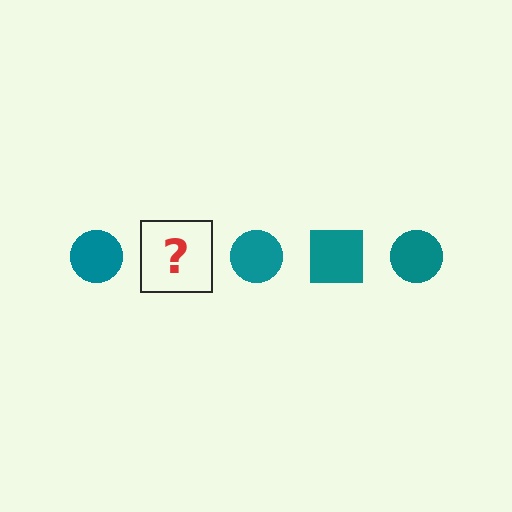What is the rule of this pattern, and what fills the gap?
The rule is that the pattern cycles through circle, square shapes in teal. The gap should be filled with a teal square.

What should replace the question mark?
The question mark should be replaced with a teal square.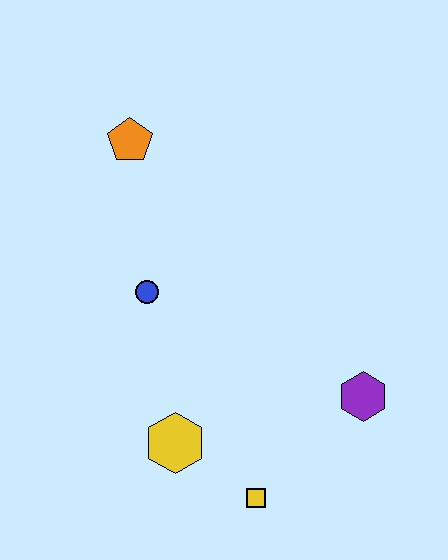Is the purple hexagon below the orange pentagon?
Yes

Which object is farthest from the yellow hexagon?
The orange pentagon is farthest from the yellow hexagon.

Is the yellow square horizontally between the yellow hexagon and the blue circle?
No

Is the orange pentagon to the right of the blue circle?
No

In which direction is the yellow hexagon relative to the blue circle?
The yellow hexagon is below the blue circle.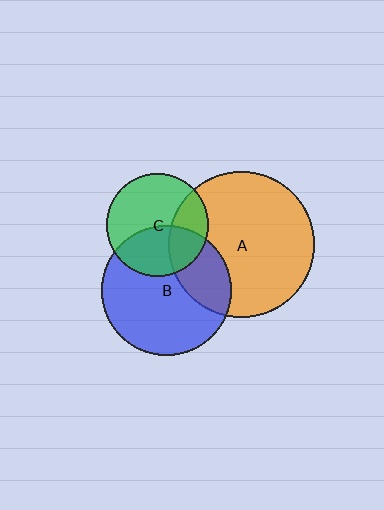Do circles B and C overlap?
Yes.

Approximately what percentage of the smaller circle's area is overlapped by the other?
Approximately 40%.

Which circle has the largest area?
Circle A (orange).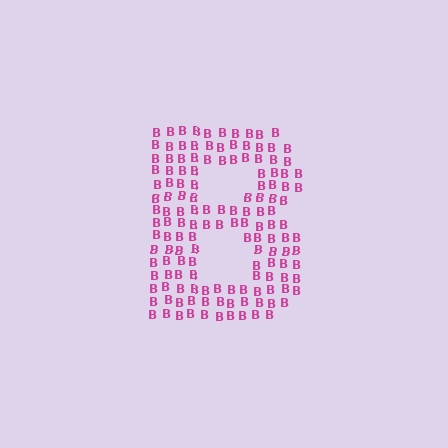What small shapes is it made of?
It is made of small letter B's.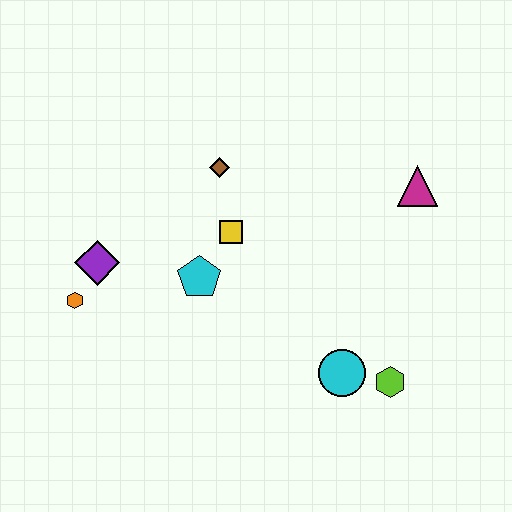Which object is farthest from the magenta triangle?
The orange hexagon is farthest from the magenta triangle.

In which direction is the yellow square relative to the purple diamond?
The yellow square is to the right of the purple diamond.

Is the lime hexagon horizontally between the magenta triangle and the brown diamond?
Yes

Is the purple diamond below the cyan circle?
No